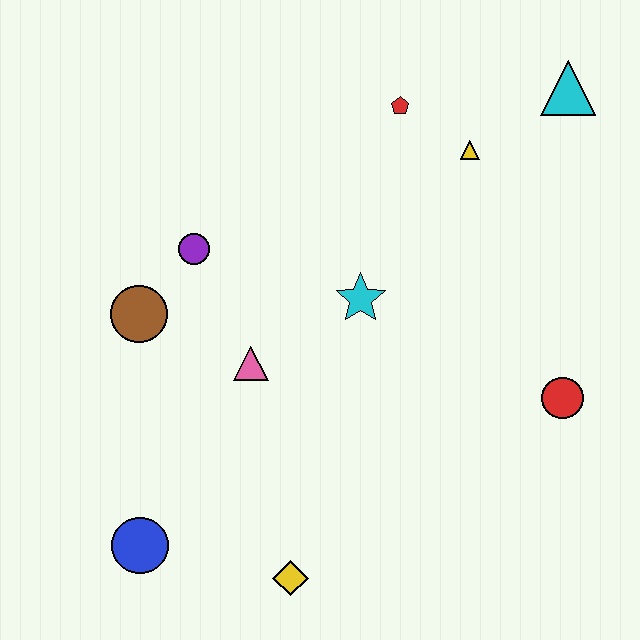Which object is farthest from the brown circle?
The cyan triangle is farthest from the brown circle.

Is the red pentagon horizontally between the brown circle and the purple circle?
No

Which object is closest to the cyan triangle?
The yellow triangle is closest to the cyan triangle.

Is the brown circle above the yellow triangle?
No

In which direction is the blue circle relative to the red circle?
The blue circle is to the left of the red circle.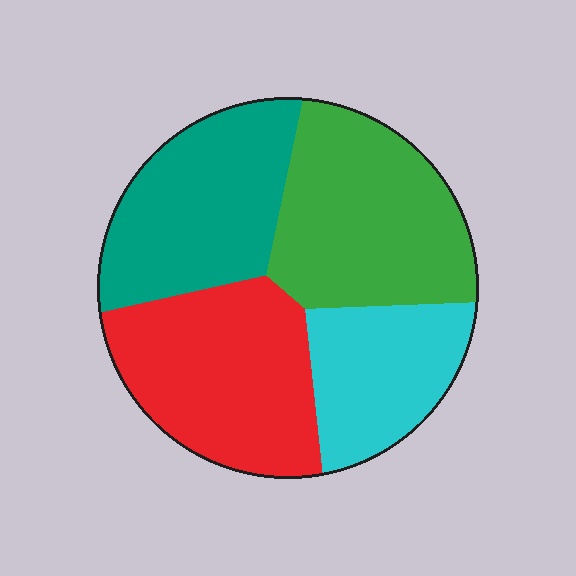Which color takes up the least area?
Cyan, at roughly 20%.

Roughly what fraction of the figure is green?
Green covers 29% of the figure.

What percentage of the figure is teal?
Teal covers roughly 25% of the figure.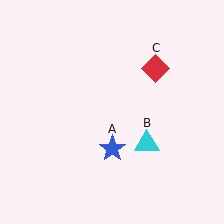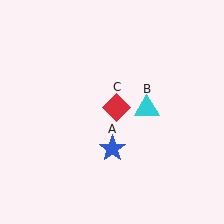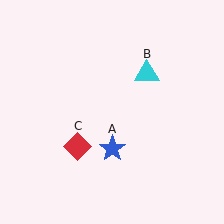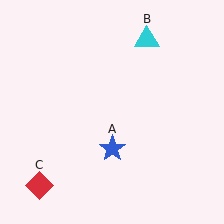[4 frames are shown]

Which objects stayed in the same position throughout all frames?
Blue star (object A) remained stationary.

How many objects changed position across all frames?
2 objects changed position: cyan triangle (object B), red diamond (object C).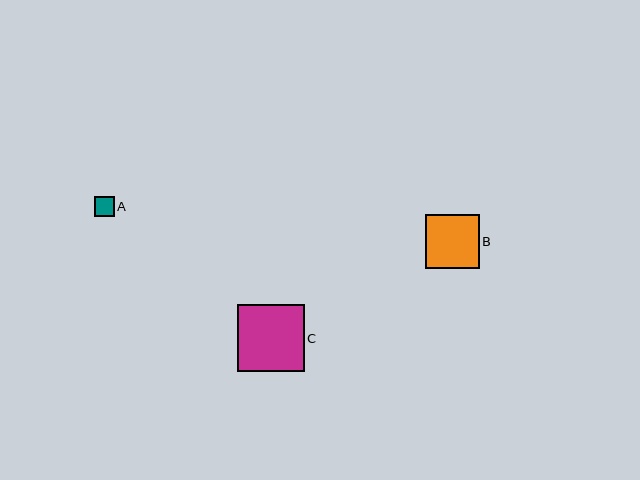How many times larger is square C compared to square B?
Square C is approximately 1.2 times the size of square B.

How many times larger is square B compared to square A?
Square B is approximately 2.6 times the size of square A.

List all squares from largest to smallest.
From largest to smallest: C, B, A.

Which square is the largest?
Square C is the largest with a size of approximately 66 pixels.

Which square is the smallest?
Square A is the smallest with a size of approximately 20 pixels.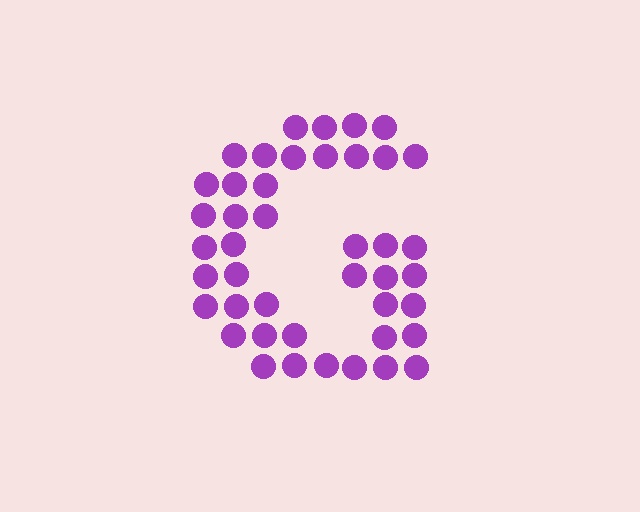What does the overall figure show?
The overall figure shows the letter G.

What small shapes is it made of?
It is made of small circles.